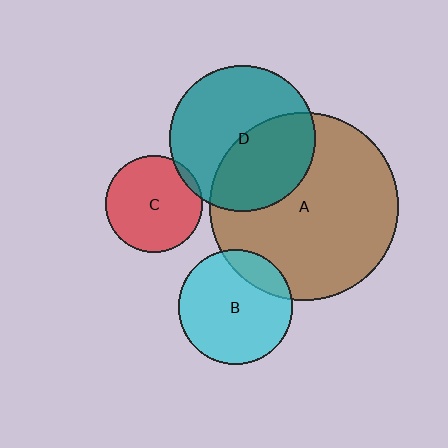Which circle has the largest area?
Circle A (brown).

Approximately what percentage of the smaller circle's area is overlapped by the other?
Approximately 45%.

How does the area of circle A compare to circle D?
Approximately 1.7 times.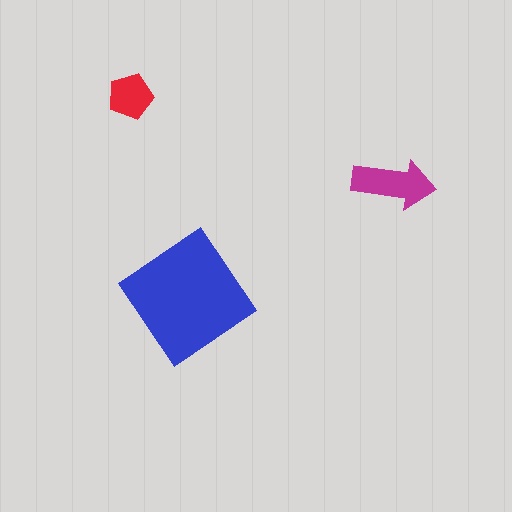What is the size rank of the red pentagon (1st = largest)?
3rd.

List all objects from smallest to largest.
The red pentagon, the magenta arrow, the blue diamond.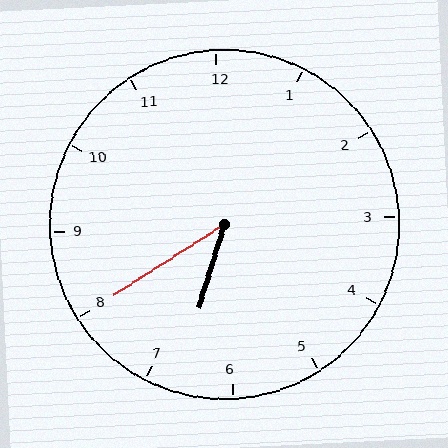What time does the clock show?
6:40.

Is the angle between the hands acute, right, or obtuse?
It is acute.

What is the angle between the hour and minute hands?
Approximately 40 degrees.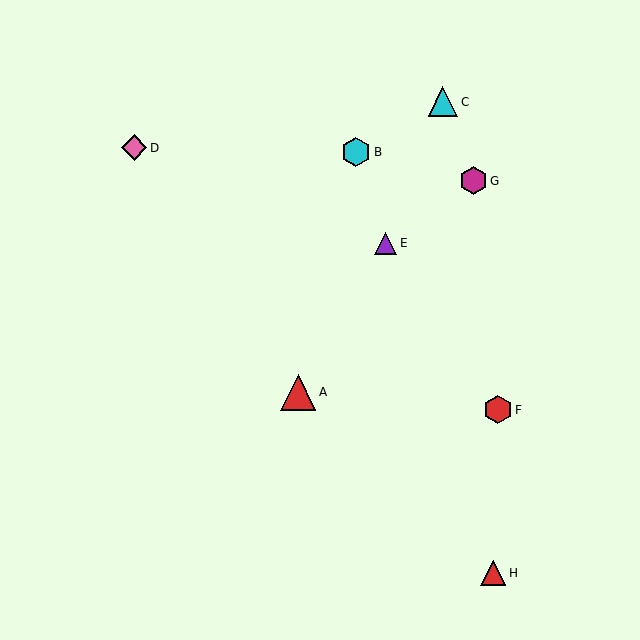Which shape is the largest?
The red triangle (labeled A) is the largest.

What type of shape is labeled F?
Shape F is a red hexagon.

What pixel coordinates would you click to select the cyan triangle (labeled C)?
Click at (443, 102) to select the cyan triangle C.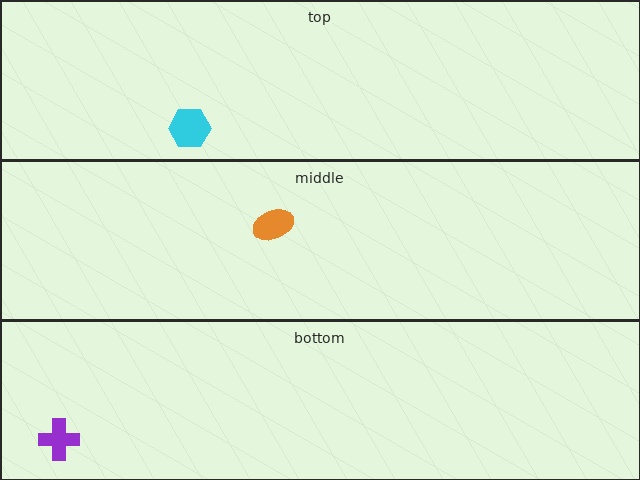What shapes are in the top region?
The cyan hexagon.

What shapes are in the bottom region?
The purple cross.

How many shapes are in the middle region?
1.